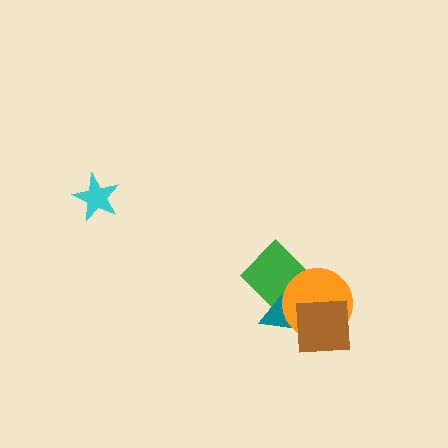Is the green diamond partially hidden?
Yes, it is partially covered by another shape.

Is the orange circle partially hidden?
Yes, it is partially covered by another shape.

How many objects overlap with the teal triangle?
3 objects overlap with the teal triangle.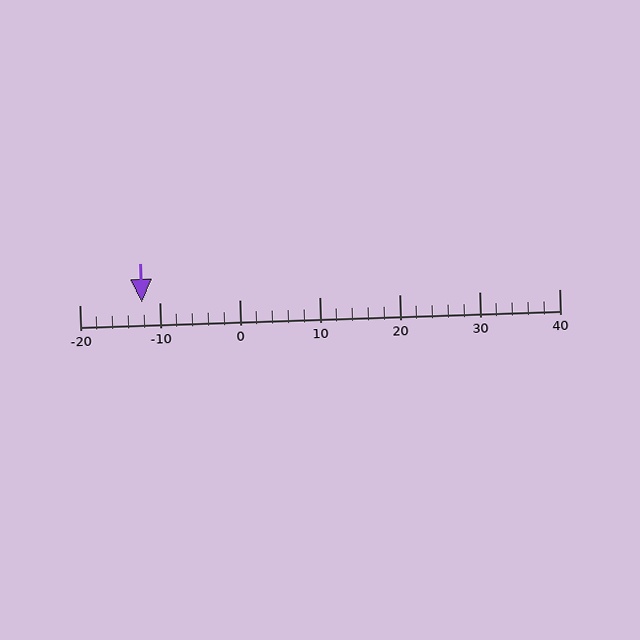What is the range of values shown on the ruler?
The ruler shows values from -20 to 40.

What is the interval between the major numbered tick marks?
The major tick marks are spaced 10 units apart.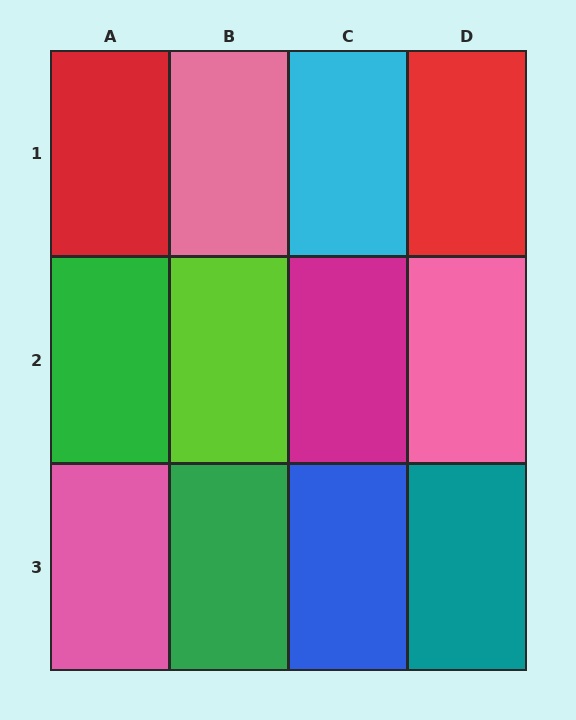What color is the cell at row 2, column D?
Pink.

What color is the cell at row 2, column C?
Magenta.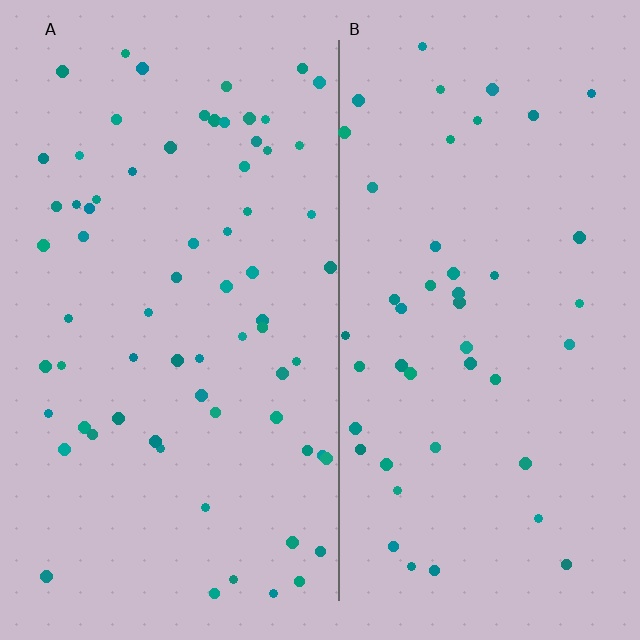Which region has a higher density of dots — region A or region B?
A (the left).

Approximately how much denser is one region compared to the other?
Approximately 1.5× — region A over region B.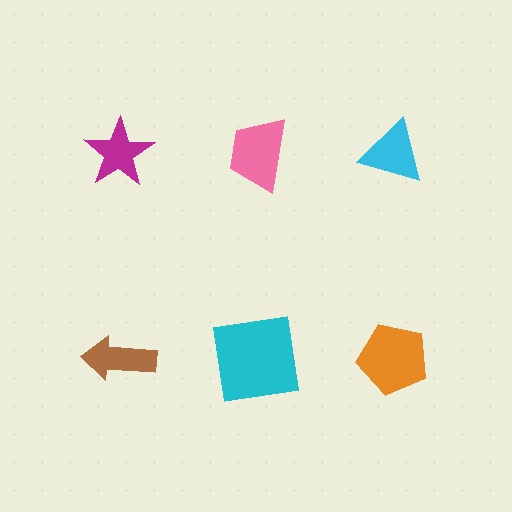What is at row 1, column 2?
A pink trapezoid.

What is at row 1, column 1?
A magenta star.